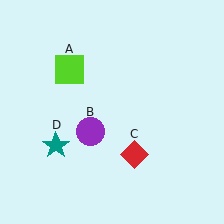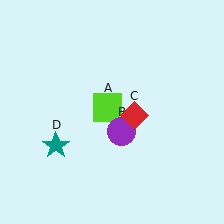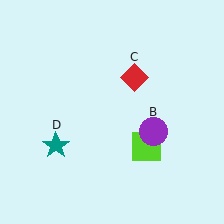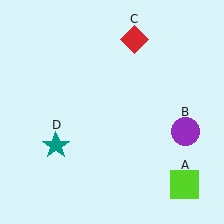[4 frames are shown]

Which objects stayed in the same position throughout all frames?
Teal star (object D) remained stationary.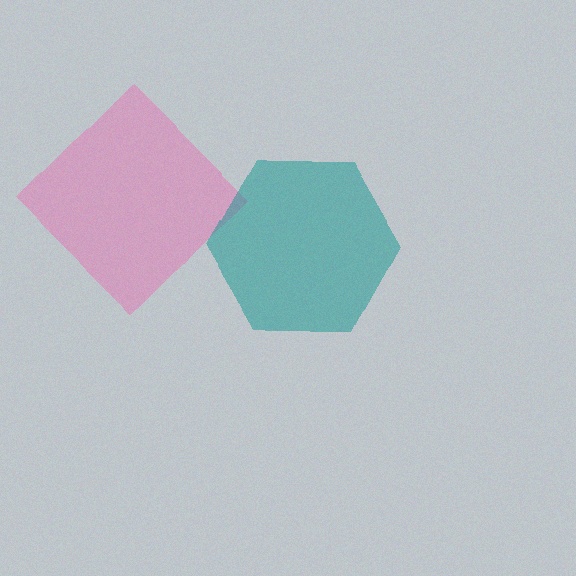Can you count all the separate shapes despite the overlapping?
Yes, there are 2 separate shapes.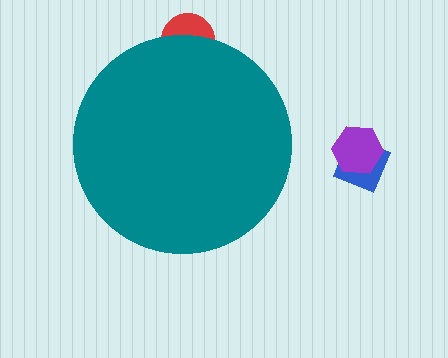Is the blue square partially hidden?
No, the blue square is fully visible.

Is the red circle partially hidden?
Yes, the red circle is partially hidden behind the teal circle.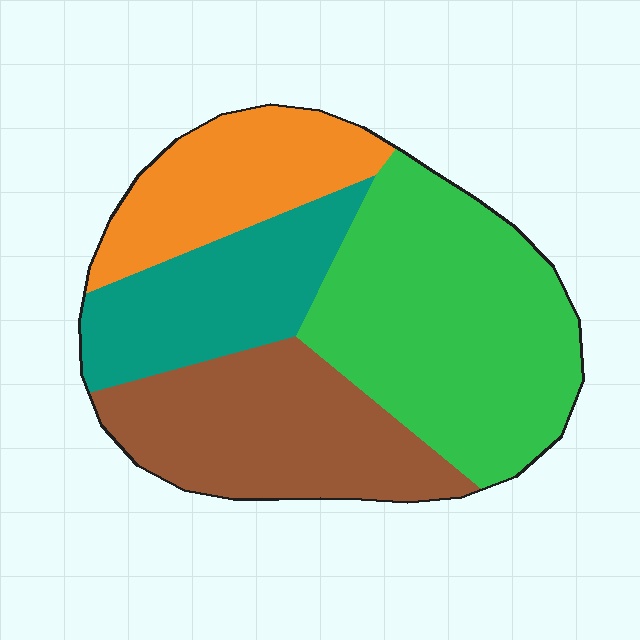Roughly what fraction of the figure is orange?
Orange takes up about one sixth (1/6) of the figure.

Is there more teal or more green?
Green.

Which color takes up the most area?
Green, at roughly 40%.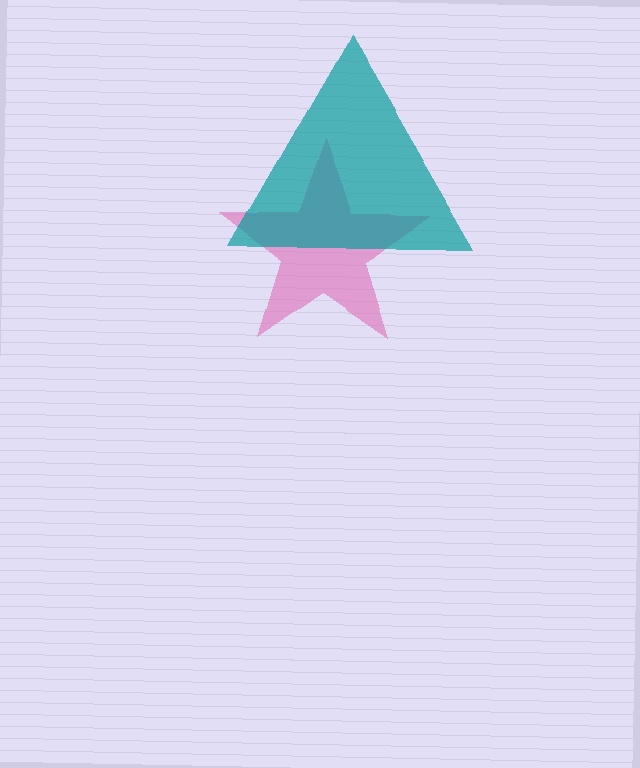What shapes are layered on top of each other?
The layered shapes are: a pink star, a teal triangle.